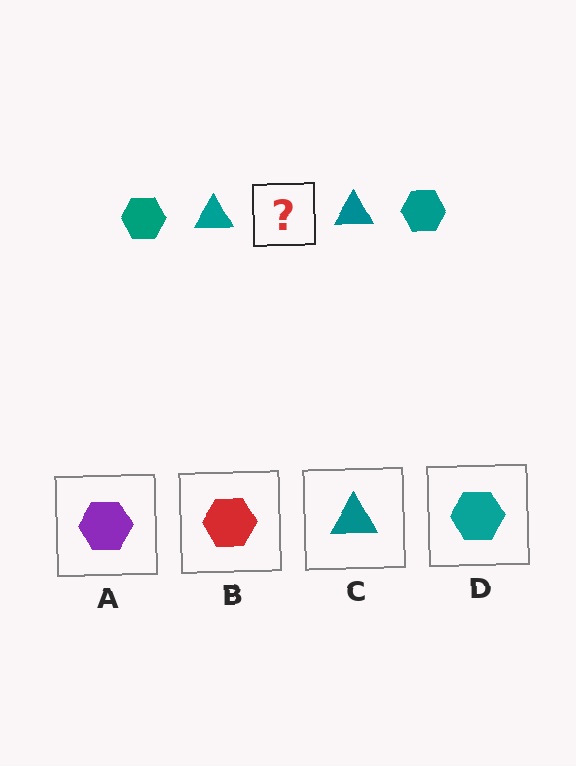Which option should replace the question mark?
Option D.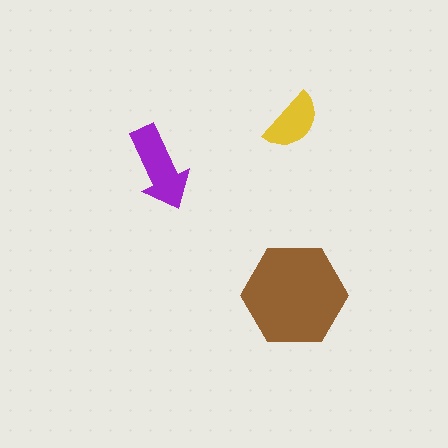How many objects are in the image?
There are 3 objects in the image.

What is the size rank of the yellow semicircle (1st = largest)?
3rd.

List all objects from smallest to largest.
The yellow semicircle, the purple arrow, the brown hexagon.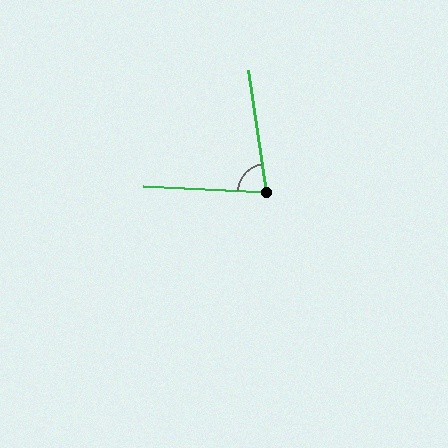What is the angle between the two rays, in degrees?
Approximately 79 degrees.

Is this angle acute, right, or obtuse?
It is acute.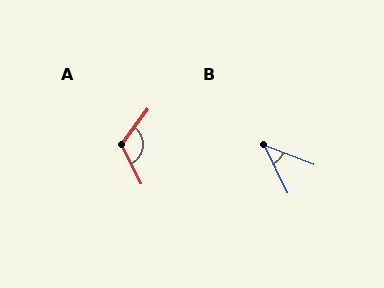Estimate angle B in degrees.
Approximately 43 degrees.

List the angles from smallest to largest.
B (43°), A (117°).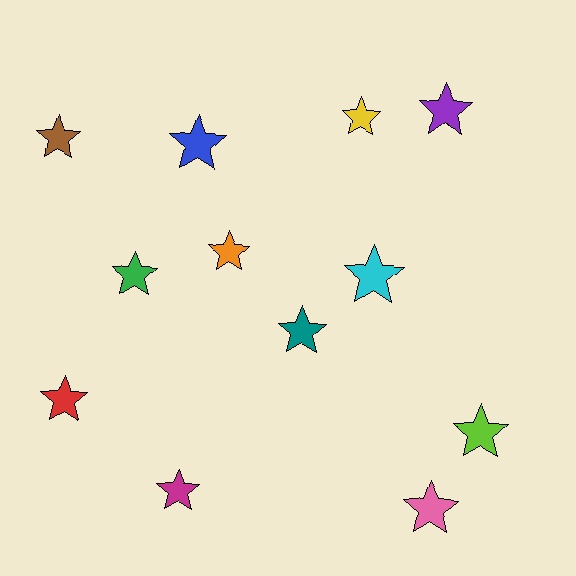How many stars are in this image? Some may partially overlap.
There are 12 stars.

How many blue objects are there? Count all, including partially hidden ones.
There is 1 blue object.